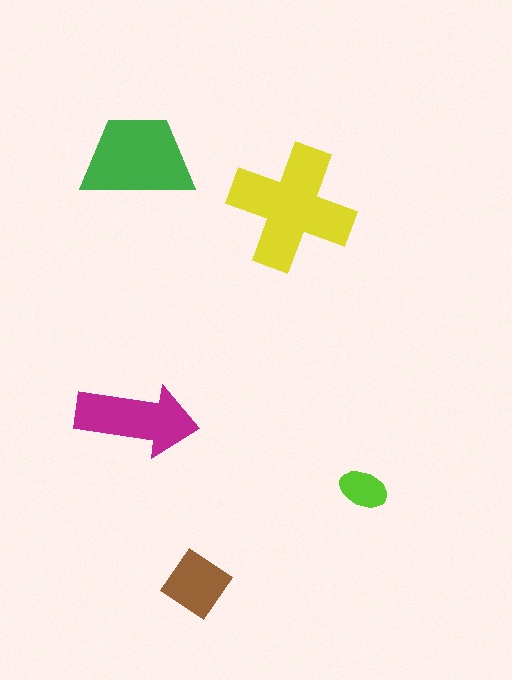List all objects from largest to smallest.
The yellow cross, the green trapezoid, the magenta arrow, the brown diamond, the lime ellipse.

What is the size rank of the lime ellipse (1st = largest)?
5th.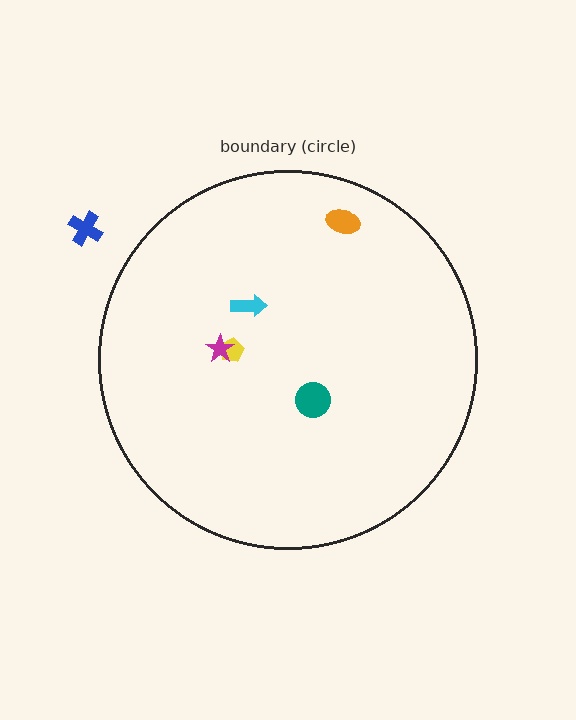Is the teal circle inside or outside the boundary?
Inside.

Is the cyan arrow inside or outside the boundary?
Inside.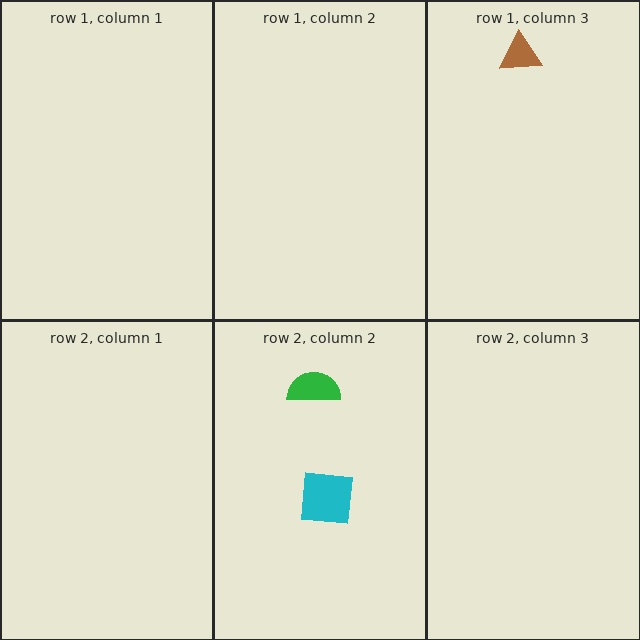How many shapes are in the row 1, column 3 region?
1.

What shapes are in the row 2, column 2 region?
The green semicircle, the cyan square.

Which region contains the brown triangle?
The row 1, column 3 region.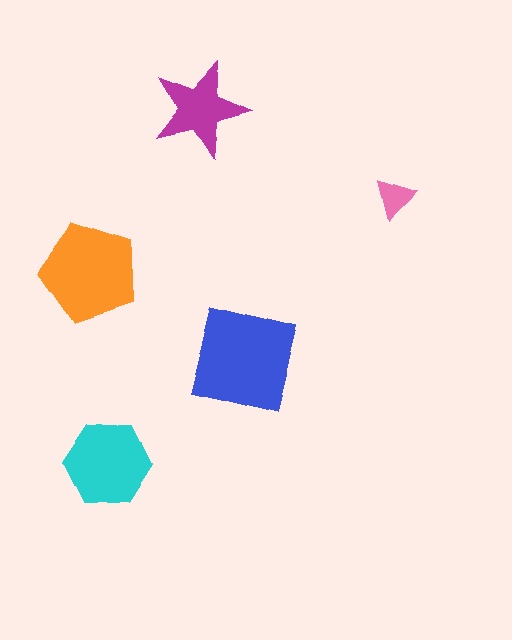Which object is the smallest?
The pink triangle.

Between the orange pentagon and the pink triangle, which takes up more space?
The orange pentagon.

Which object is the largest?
The blue square.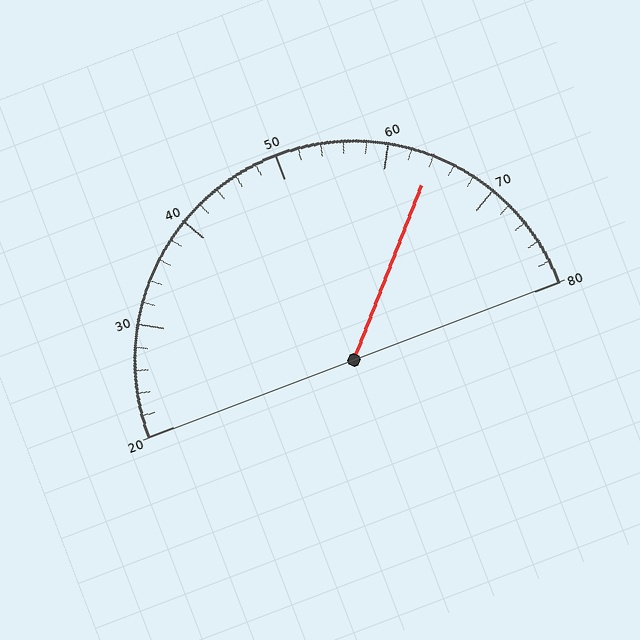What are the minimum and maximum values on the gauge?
The gauge ranges from 20 to 80.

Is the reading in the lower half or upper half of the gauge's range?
The reading is in the upper half of the range (20 to 80).